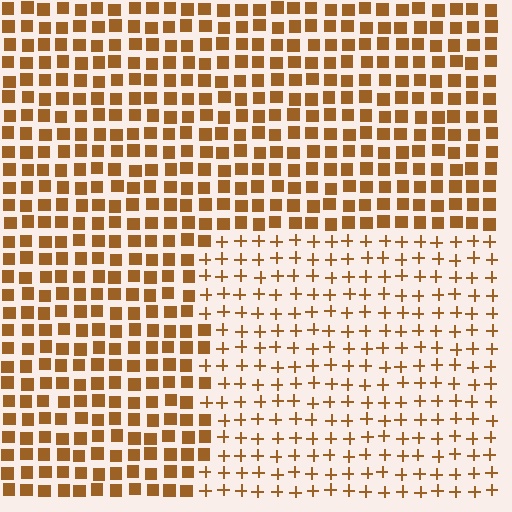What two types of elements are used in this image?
The image uses plus signs inside the rectangle region and squares outside it.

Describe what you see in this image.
The image is filled with small brown elements arranged in a uniform grid. A rectangle-shaped region contains plus signs, while the surrounding area contains squares. The boundary is defined purely by the change in element shape.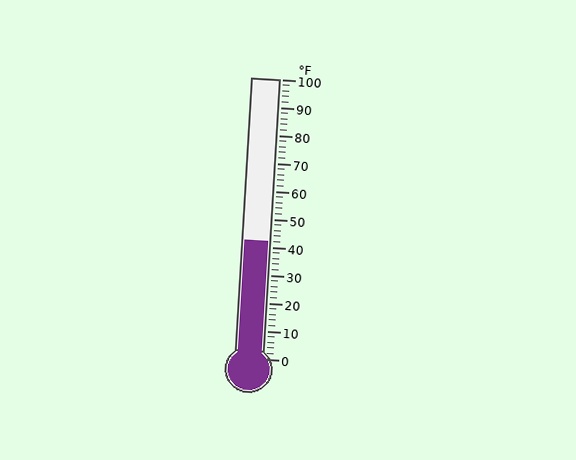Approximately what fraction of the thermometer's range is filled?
The thermometer is filled to approximately 40% of its range.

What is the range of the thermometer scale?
The thermometer scale ranges from 0°F to 100°F.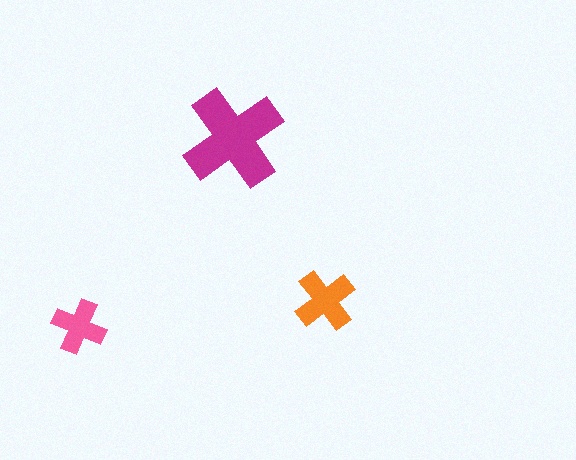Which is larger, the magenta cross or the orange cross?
The magenta one.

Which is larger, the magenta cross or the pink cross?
The magenta one.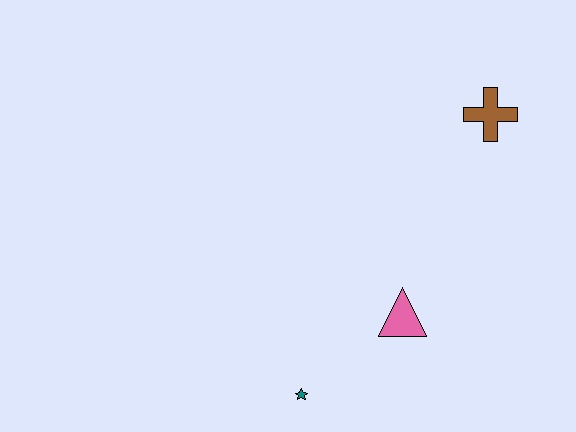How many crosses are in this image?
There is 1 cross.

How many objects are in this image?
There are 3 objects.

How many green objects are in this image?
There are no green objects.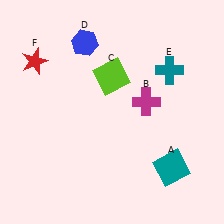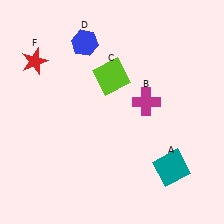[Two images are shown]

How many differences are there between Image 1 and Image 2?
There is 1 difference between the two images.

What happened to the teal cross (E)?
The teal cross (E) was removed in Image 2. It was in the top-right area of Image 1.